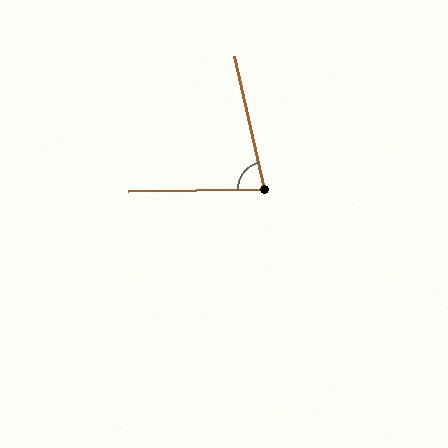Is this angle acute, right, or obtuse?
It is acute.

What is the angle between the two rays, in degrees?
Approximately 78 degrees.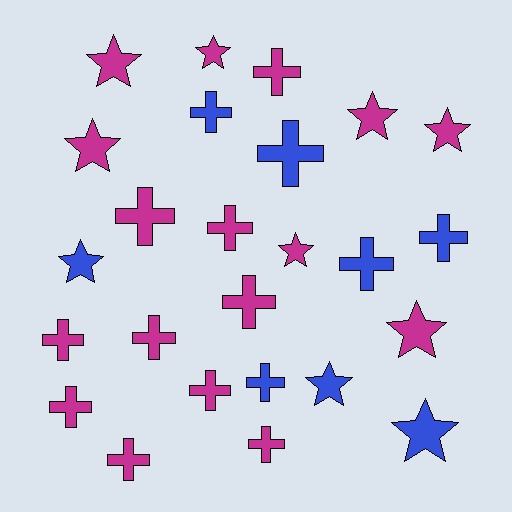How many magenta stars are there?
There are 7 magenta stars.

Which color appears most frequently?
Magenta, with 17 objects.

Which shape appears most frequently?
Cross, with 15 objects.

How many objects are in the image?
There are 25 objects.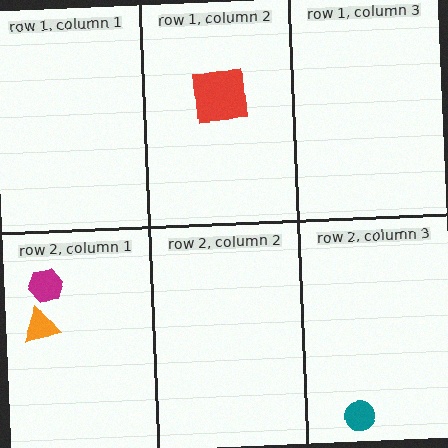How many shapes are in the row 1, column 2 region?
1.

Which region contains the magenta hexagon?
The row 2, column 1 region.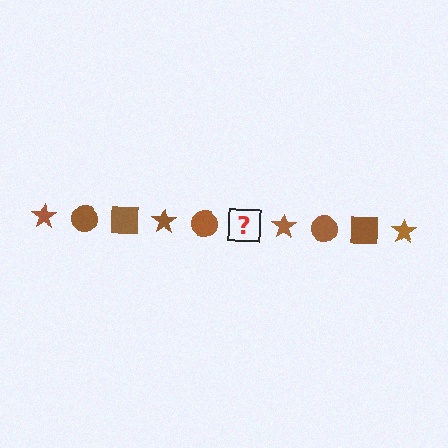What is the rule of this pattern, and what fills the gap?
The rule is that the pattern cycles through star, circle, square shapes in brown. The gap should be filled with a brown square.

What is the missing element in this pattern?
The missing element is a brown square.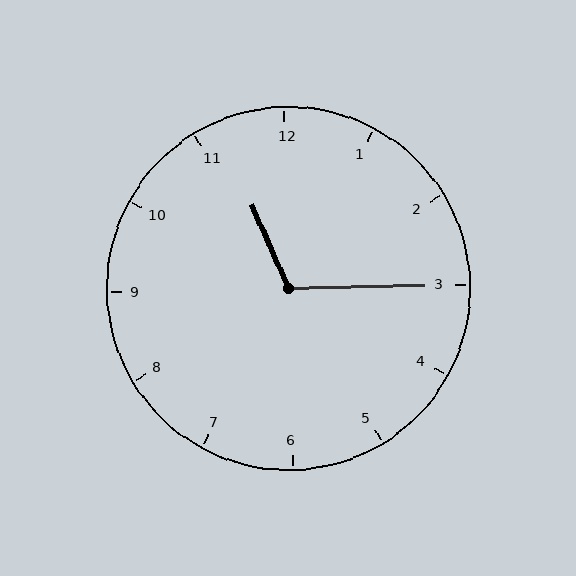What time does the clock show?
11:15.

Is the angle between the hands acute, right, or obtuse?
It is obtuse.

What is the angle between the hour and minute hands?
Approximately 112 degrees.